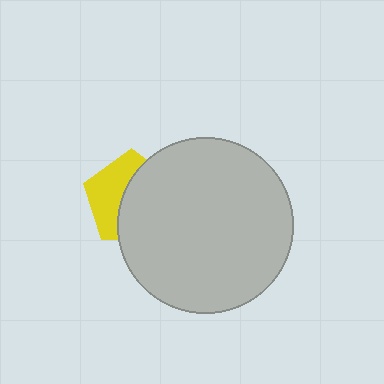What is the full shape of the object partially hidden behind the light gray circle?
The partially hidden object is a yellow pentagon.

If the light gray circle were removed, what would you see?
You would see the complete yellow pentagon.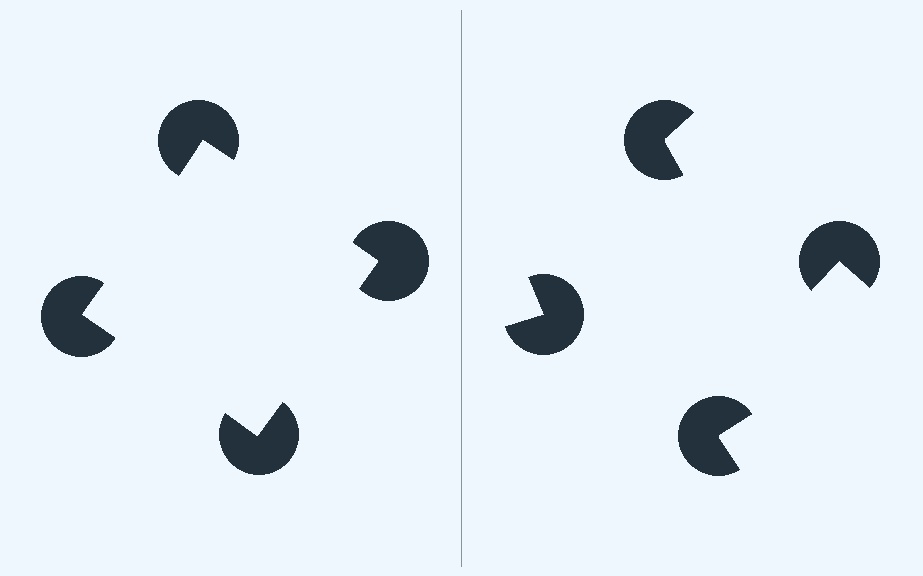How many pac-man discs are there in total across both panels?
8 — 4 on each side.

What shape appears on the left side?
An illusory square.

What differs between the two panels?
The pac-man discs are positioned identically on both sides; only the wedge orientations differ. On the left they align to a square; on the right they are misaligned.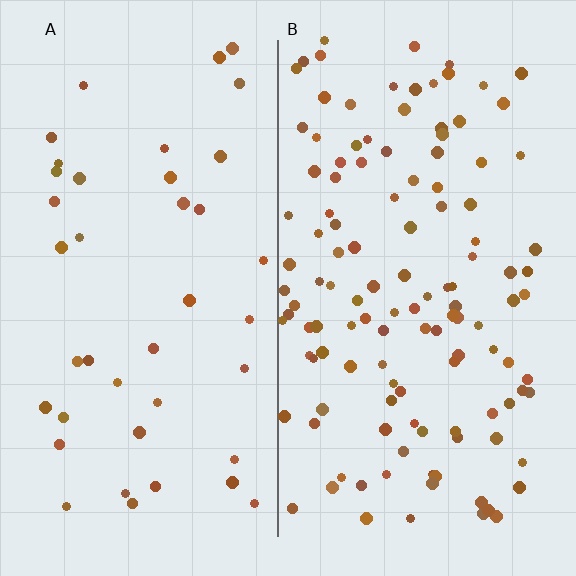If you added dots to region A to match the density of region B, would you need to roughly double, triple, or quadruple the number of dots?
Approximately triple.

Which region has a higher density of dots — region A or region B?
B (the right).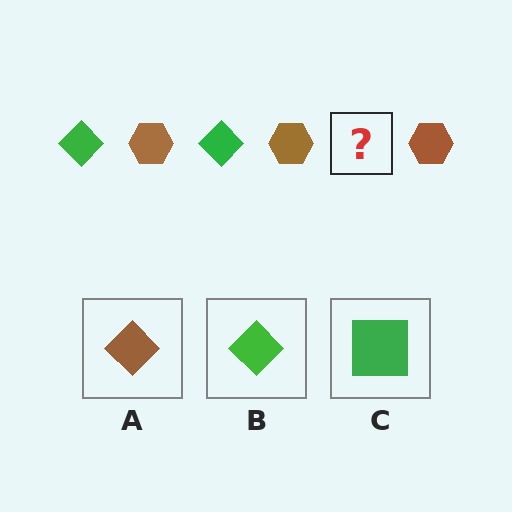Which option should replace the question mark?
Option B.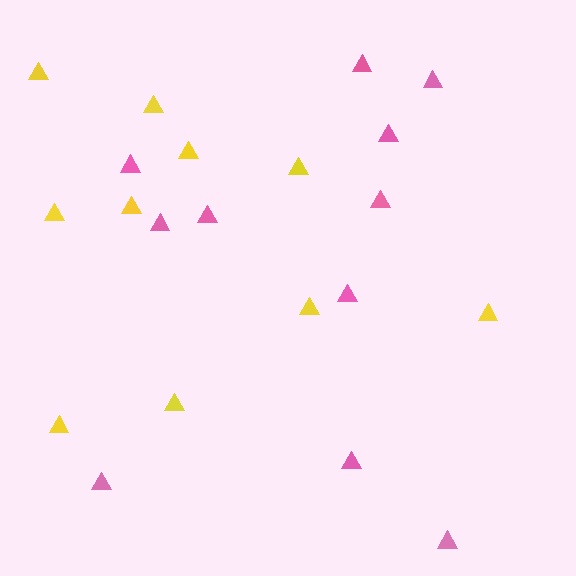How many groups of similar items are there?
There are 2 groups: one group of yellow triangles (10) and one group of pink triangles (11).